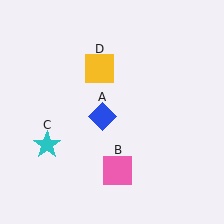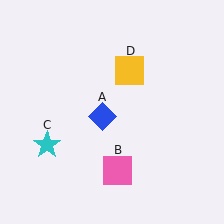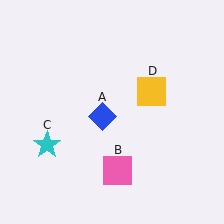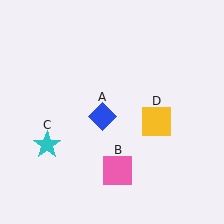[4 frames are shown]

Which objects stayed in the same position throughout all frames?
Blue diamond (object A) and pink square (object B) and cyan star (object C) remained stationary.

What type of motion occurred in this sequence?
The yellow square (object D) rotated clockwise around the center of the scene.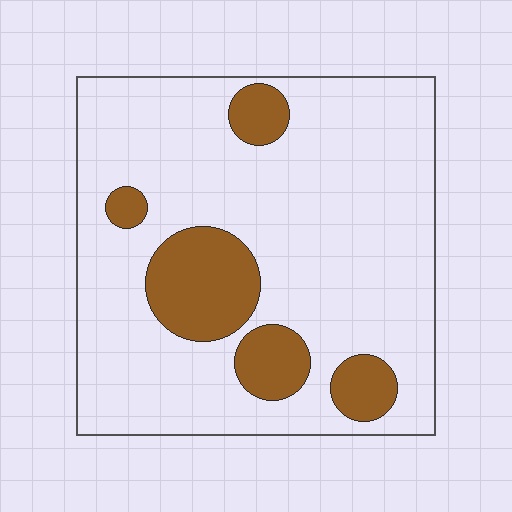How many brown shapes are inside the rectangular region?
5.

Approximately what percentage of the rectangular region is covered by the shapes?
Approximately 20%.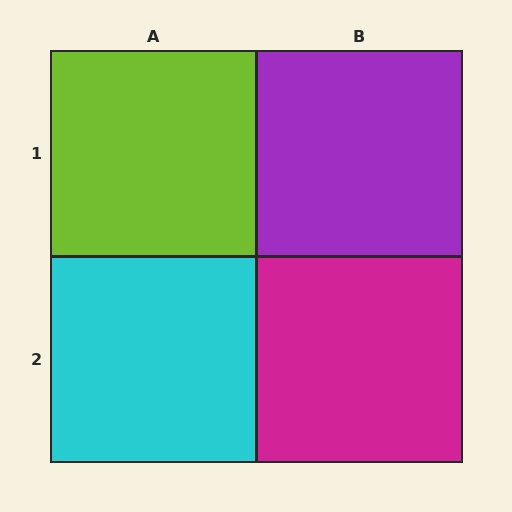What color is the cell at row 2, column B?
Magenta.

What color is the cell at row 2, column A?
Cyan.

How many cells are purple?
1 cell is purple.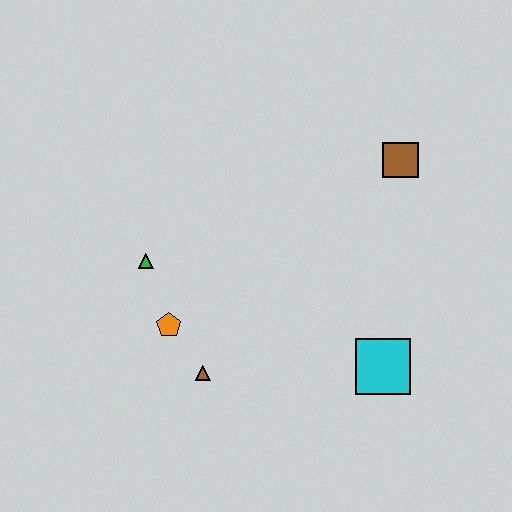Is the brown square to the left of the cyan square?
No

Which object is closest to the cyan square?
The brown triangle is closest to the cyan square.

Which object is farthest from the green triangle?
The brown square is farthest from the green triangle.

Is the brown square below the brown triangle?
No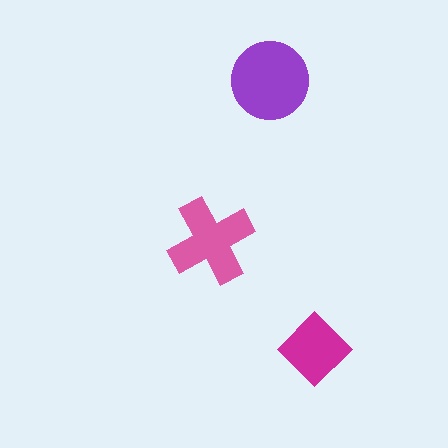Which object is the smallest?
The magenta diamond.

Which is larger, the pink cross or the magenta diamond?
The pink cross.